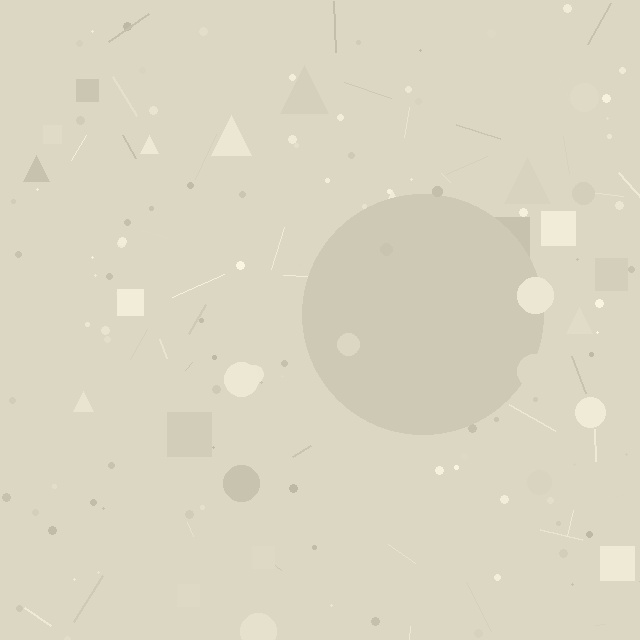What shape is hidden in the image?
A circle is hidden in the image.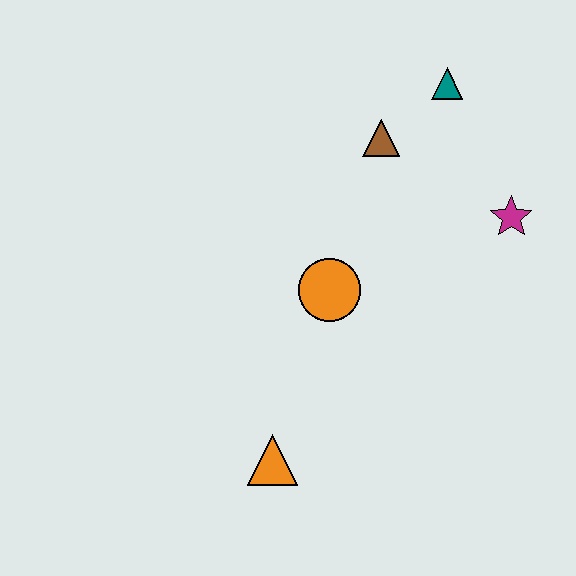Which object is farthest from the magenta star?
The orange triangle is farthest from the magenta star.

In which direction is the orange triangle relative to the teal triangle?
The orange triangle is below the teal triangle.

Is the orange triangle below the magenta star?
Yes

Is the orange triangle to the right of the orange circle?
No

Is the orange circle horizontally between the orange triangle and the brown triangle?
Yes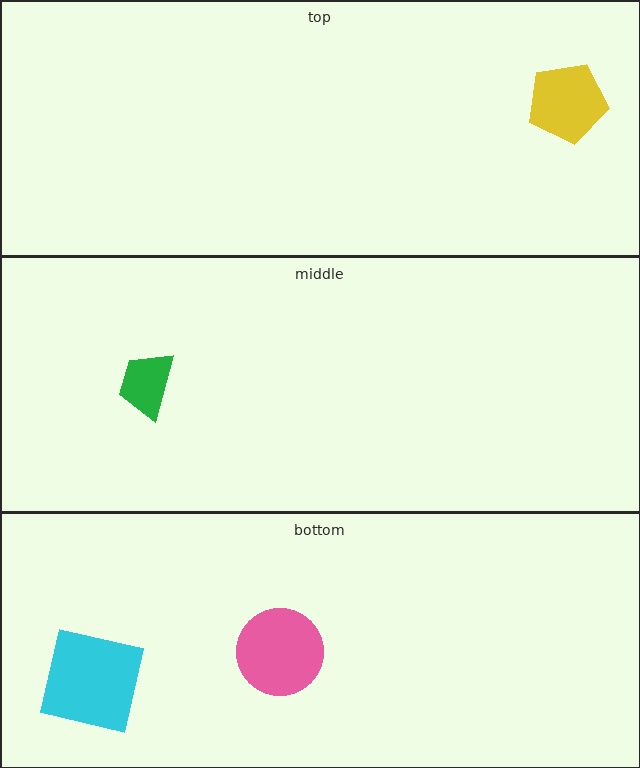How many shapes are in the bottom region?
2.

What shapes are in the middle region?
The green trapezoid.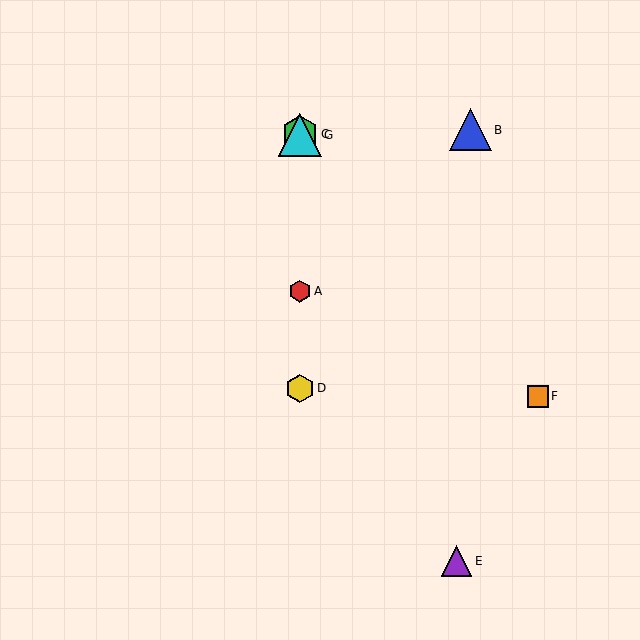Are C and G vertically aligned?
Yes, both are at x≈300.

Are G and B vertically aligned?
No, G is at x≈300 and B is at x≈470.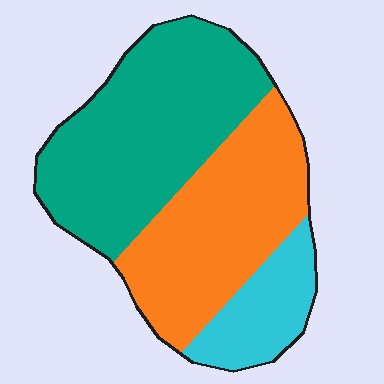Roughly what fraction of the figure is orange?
Orange takes up about three eighths (3/8) of the figure.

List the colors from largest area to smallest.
From largest to smallest: teal, orange, cyan.